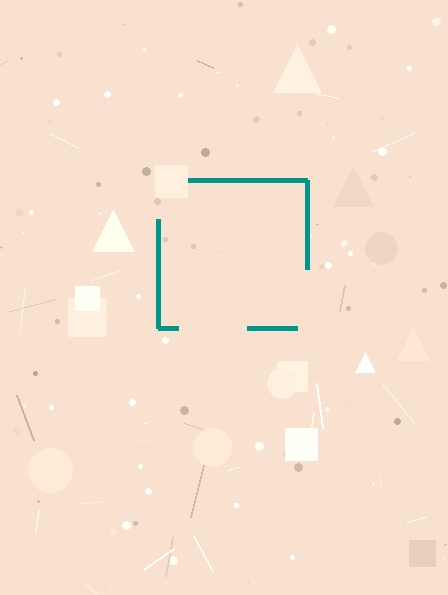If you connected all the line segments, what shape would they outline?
They would outline a square.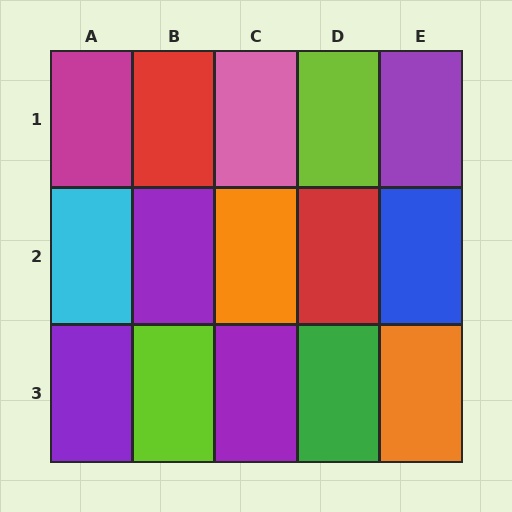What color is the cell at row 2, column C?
Orange.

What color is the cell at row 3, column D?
Green.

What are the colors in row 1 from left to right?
Magenta, red, pink, lime, purple.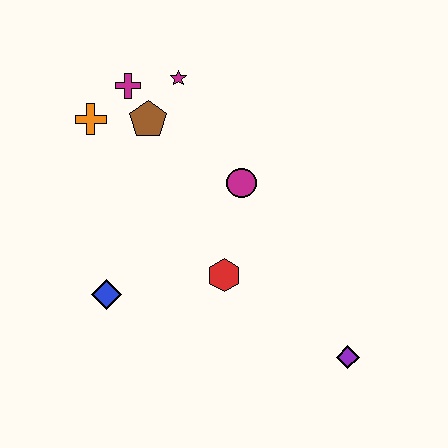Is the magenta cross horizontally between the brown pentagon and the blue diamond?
Yes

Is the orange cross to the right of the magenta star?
No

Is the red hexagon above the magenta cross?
No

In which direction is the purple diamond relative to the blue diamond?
The purple diamond is to the right of the blue diamond.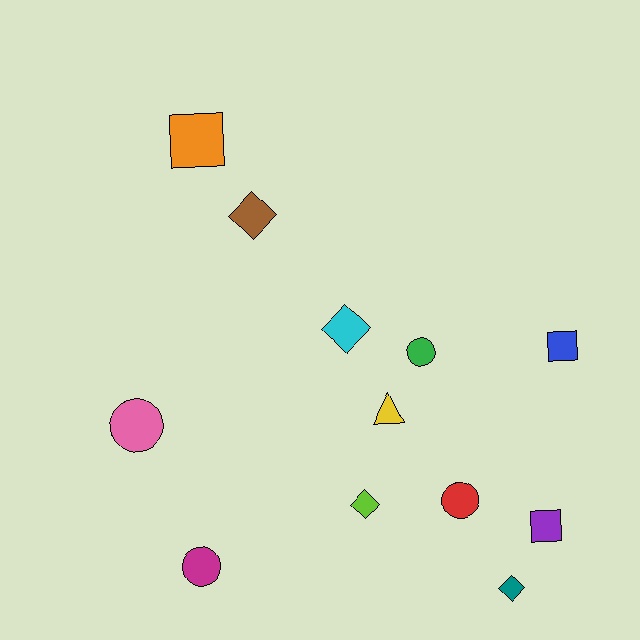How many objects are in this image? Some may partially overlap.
There are 12 objects.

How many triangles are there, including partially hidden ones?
There is 1 triangle.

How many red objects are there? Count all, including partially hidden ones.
There is 1 red object.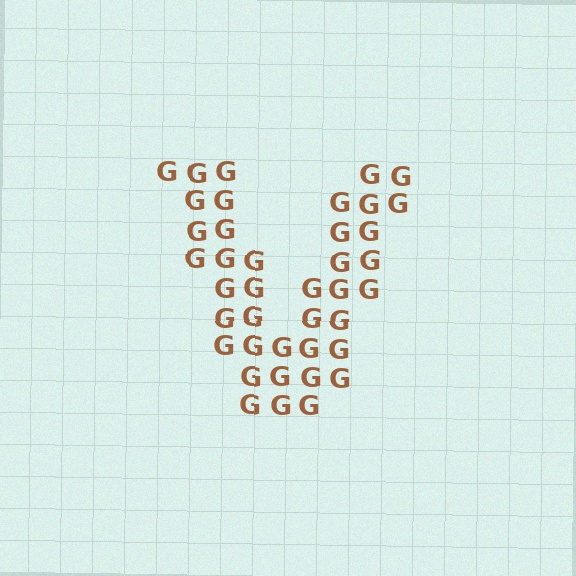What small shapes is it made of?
It is made of small letter G's.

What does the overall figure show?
The overall figure shows the letter V.